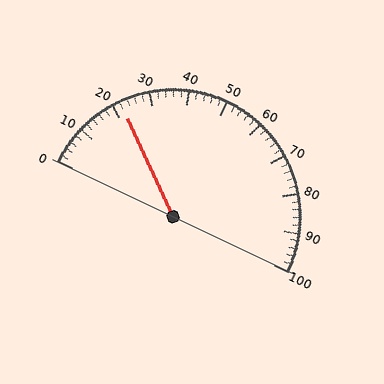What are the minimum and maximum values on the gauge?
The gauge ranges from 0 to 100.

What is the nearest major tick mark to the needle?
The nearest major tick mark is 20.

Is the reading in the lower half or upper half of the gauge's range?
The reading is in the lower half of the range (0 to 100).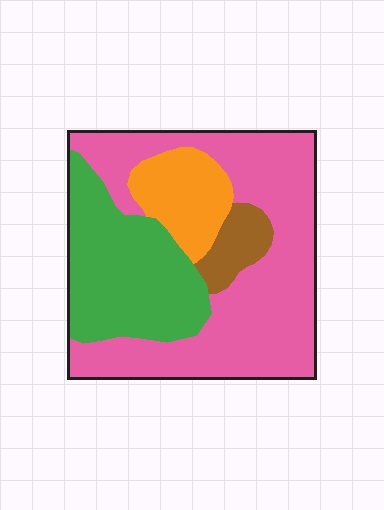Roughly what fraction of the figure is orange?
Orange covers roughly 10% of the figure.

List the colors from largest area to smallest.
From largest to smallest: pink, green, orange, brown.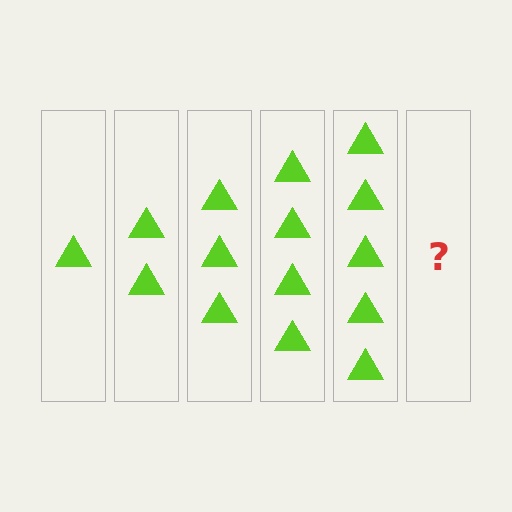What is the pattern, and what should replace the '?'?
The pattern is that each step adds one more triangle. The '?' should be 6 triangles.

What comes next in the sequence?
The next element should be 6 triangles.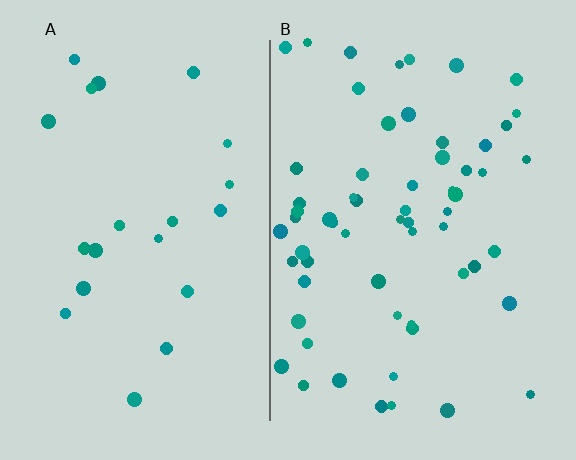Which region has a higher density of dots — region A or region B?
B (the right).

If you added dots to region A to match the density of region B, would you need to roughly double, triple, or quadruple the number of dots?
Approximately triple.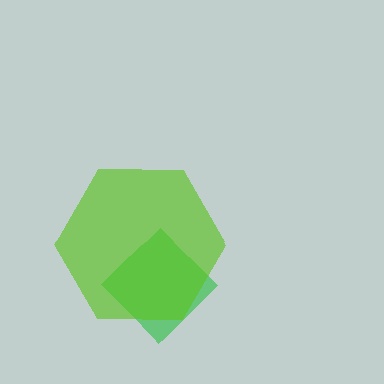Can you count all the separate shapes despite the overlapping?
Yes, there are 2 separate shapes.